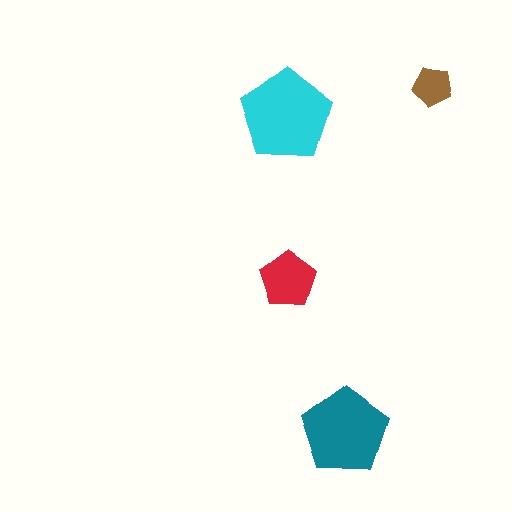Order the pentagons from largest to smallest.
the cyan one, the teal one, the red one, the brown one.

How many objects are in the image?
There are 4 objects in the image.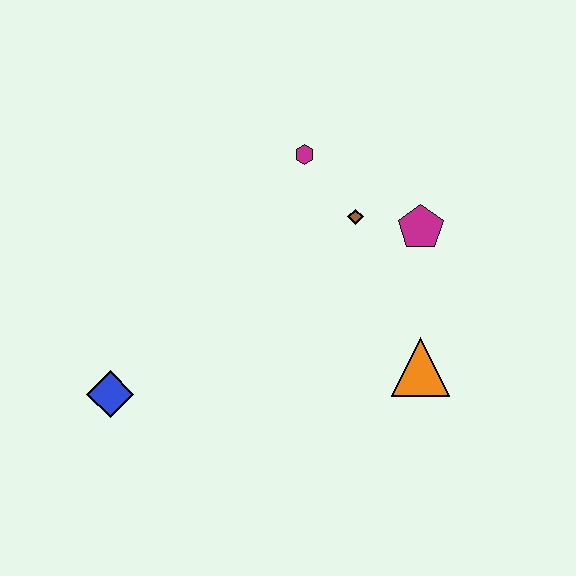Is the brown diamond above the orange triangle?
Yes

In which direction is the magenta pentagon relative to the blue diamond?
The magenta pentagon is to the right of the blue diamond.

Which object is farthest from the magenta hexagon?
The blue diamond is farthest from the magenta hexagon.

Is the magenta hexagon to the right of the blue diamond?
Yes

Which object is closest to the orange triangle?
The magenta pentagon is closest to the orange triangle.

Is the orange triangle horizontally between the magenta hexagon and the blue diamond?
No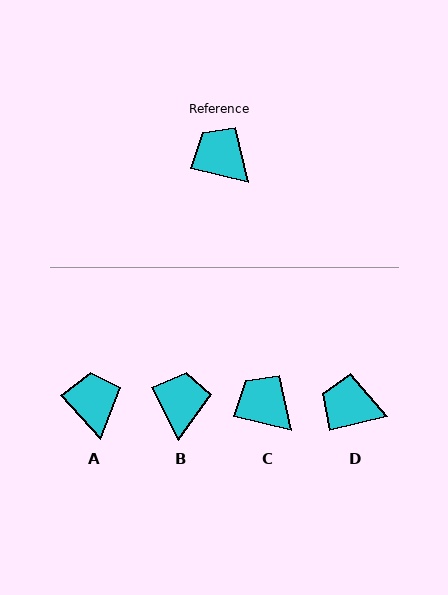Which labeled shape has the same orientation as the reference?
C.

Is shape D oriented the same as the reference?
No, it is off by about 28 degrees.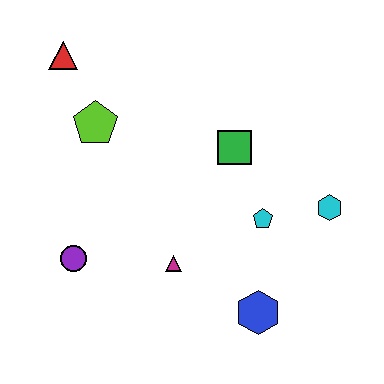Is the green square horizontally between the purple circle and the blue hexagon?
Yes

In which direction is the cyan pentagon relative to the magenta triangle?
The cyan pentagon is to the right of the magenta triangle.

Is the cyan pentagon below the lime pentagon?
Yes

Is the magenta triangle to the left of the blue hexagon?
Yes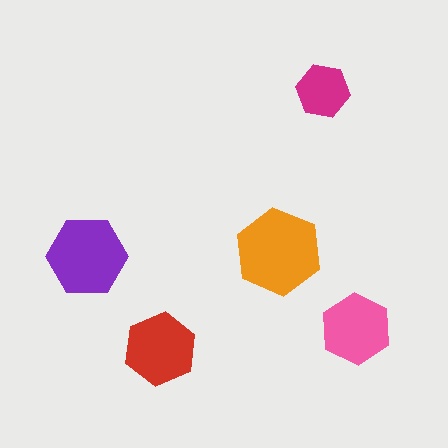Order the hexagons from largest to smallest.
the orange one, the purple one, the red one, the pink one, the magenta one.